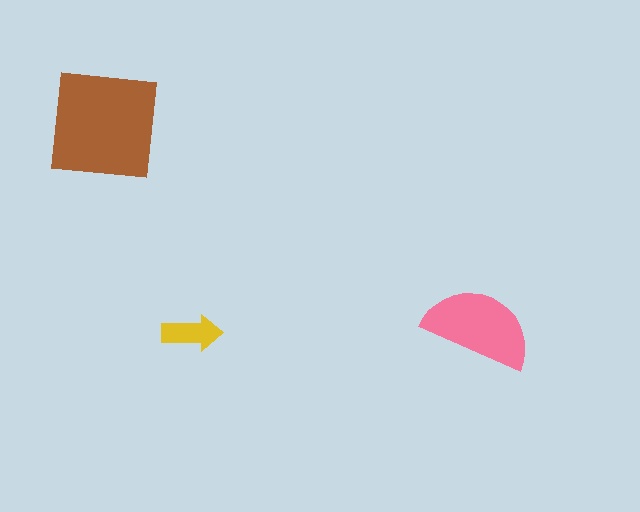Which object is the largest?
The brown square.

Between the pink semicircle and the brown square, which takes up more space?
The brown square.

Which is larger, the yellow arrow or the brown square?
The brown square.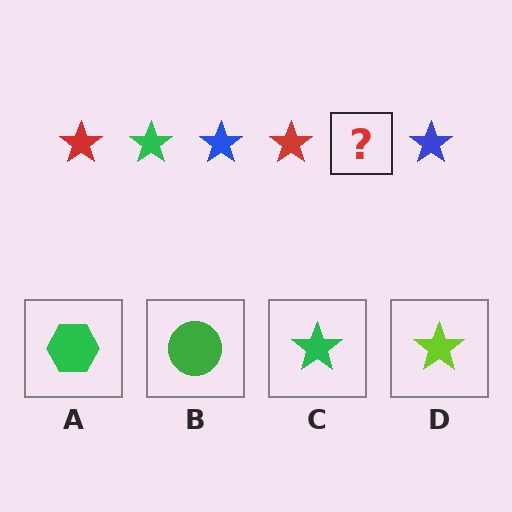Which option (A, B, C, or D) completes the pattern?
C.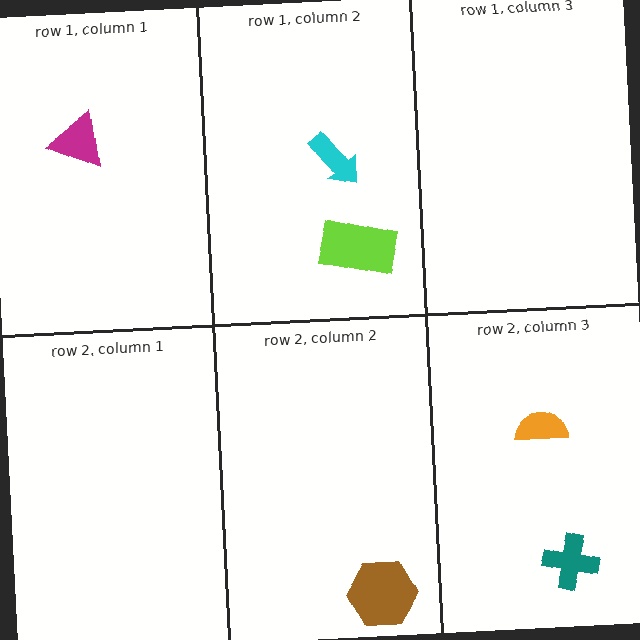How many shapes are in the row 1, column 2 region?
2.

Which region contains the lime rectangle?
The row 1, column 2 region.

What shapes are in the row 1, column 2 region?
The lime rectangle, the cyan arrow.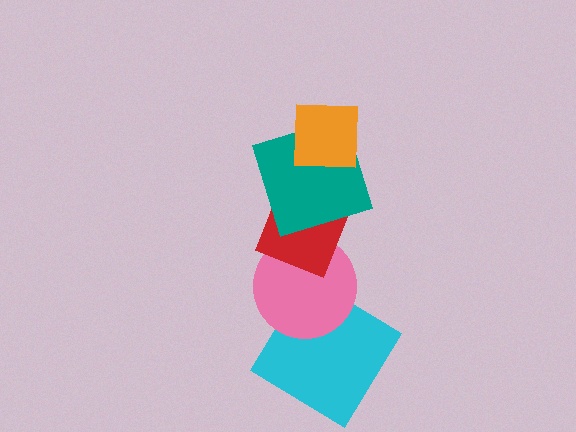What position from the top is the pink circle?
The pink circle is 4th from the top.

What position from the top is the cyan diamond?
The cyan diamond is 5th from the top.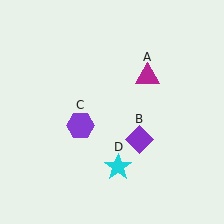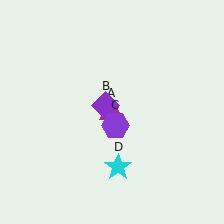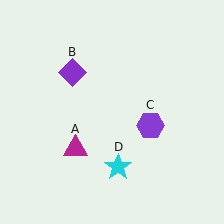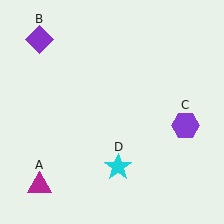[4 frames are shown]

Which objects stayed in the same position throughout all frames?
Cyan star (object D) remained stationary.